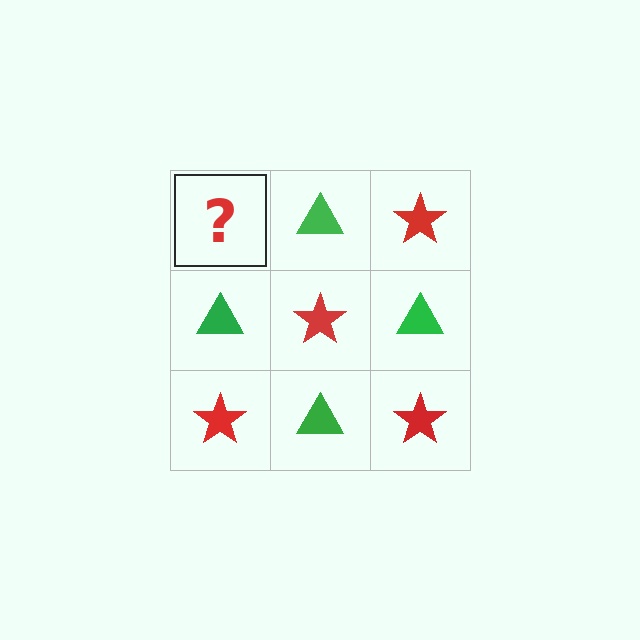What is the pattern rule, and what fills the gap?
The rule is that it alternates red star and green triangle in a checkerboard pattern. The gap should be filled with a red star.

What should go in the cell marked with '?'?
The missing cell should contain a red star.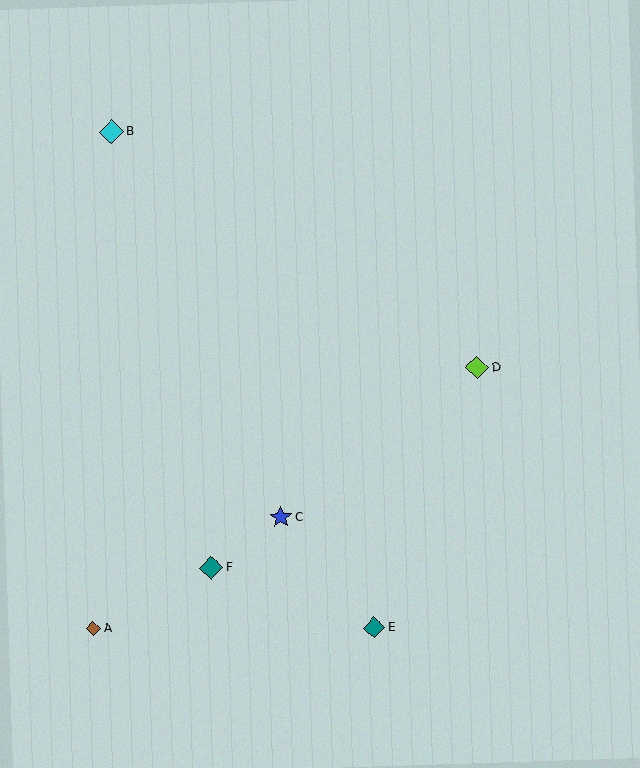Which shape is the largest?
The cyan diamond (labeled B) is the largest.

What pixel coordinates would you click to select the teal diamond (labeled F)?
Click at (211, 568) to select the teal diamond F.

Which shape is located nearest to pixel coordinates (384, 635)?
The teal diamond (labeled E) at (374, 628) is nearest to that location.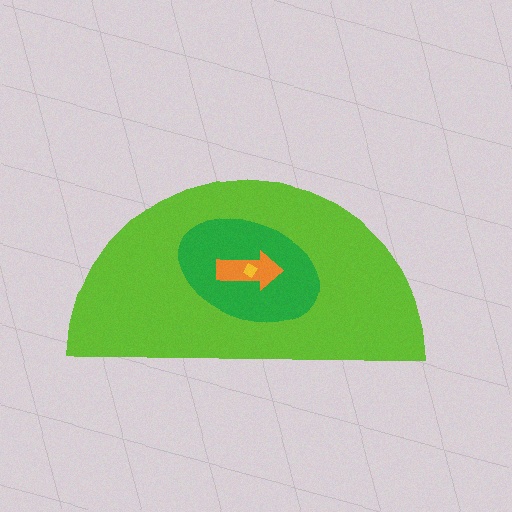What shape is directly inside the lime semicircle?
The green ellipse.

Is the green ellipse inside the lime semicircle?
Yes.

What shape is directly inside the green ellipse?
The orange arrow.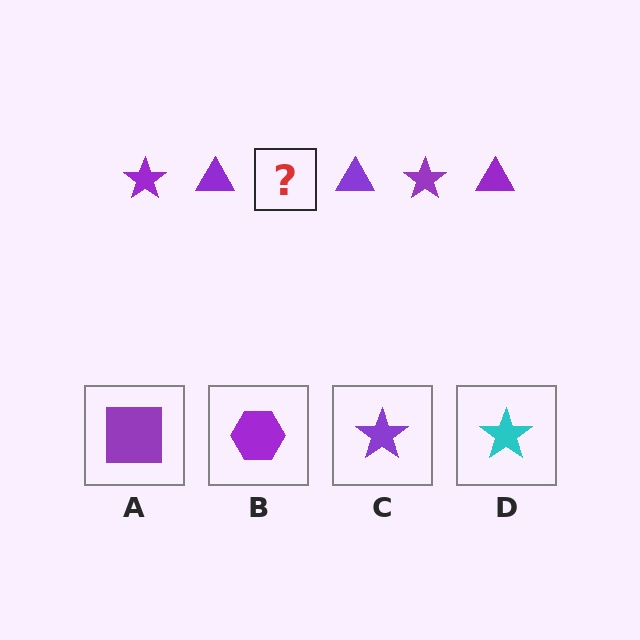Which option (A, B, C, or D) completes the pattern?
C.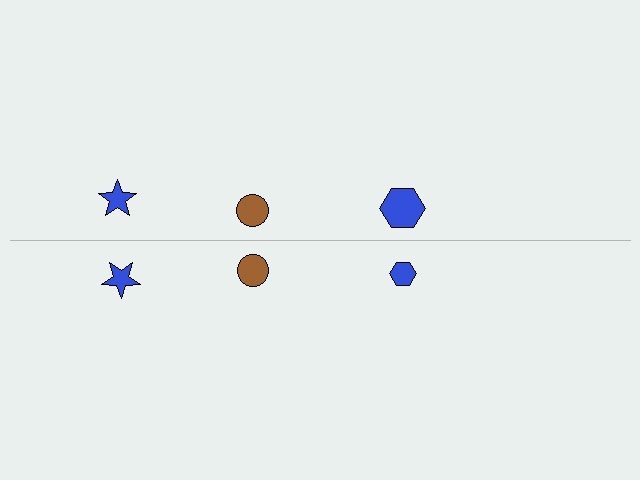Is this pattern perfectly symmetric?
No, the pattern is not perfectly symmetric. The blue hexagon on the bottom side has a different size than its mirror counterpart.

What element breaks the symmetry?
The blue hexagon on the bottom side has a different size than its mirror counterpart.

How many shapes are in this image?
There are 6 shapes in this image.